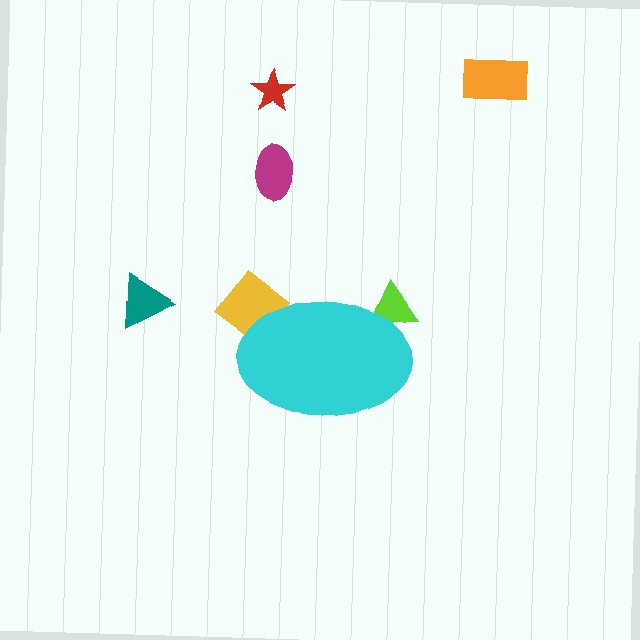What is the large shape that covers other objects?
A cyan ellipse.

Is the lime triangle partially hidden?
Yes, the lime triangle is partially hidden behind the cyan ellipse.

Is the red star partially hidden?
No, the red star is fully visible.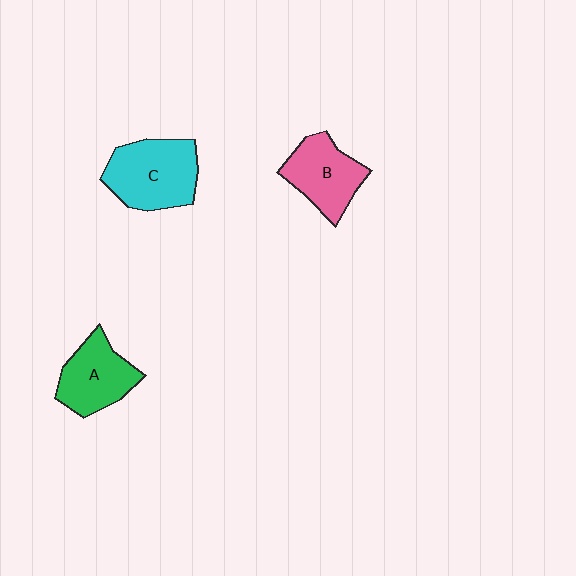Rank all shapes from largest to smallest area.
From largest to smallest: C (cyan), A (green), B (pink).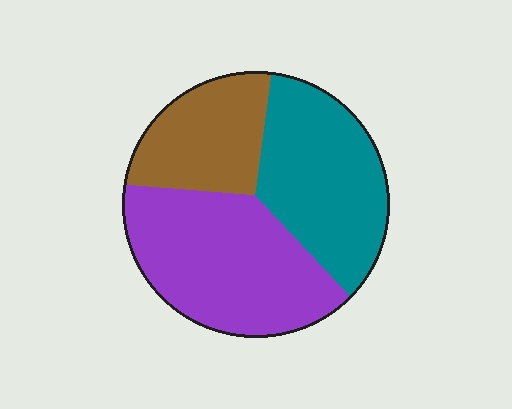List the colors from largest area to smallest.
From largest to smallest: purple, teal, brown.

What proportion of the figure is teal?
Teal covers around 35% of the figure.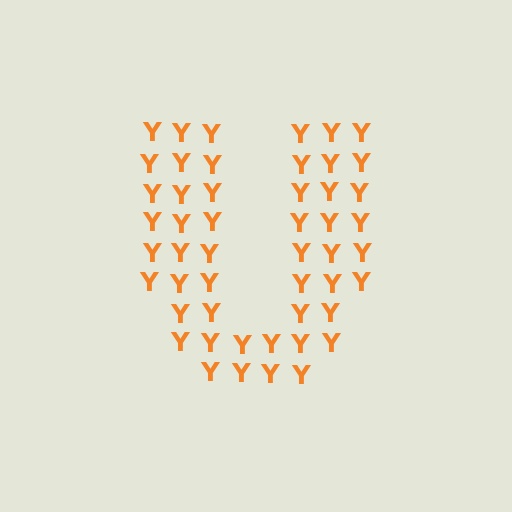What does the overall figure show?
The overall figure shows the letter U.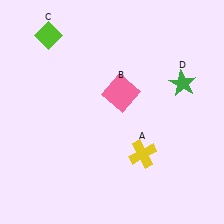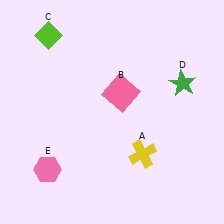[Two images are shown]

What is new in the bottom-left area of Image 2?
A pink hexagon (E) was added in the bottom-left area of Image 2.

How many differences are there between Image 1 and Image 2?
There is 1 difference between the two images.